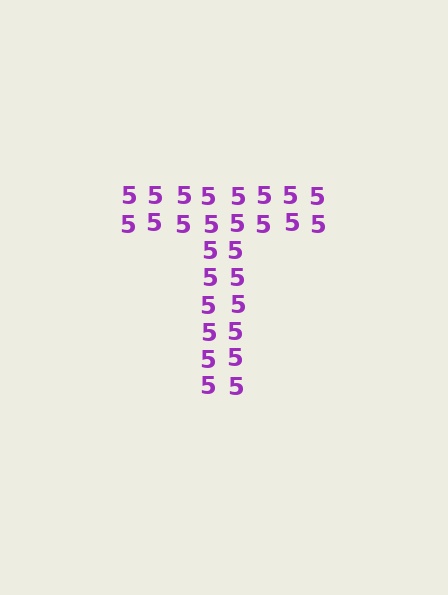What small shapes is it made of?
It is made of small digit 5's.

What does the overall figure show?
The overall figure shows the letter T.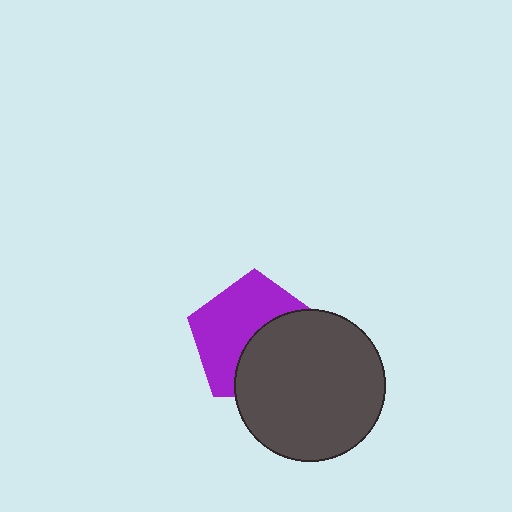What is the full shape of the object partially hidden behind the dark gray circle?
The partially hidden object is a purple pentagon.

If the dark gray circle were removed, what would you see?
You would see the complete purple pentagon.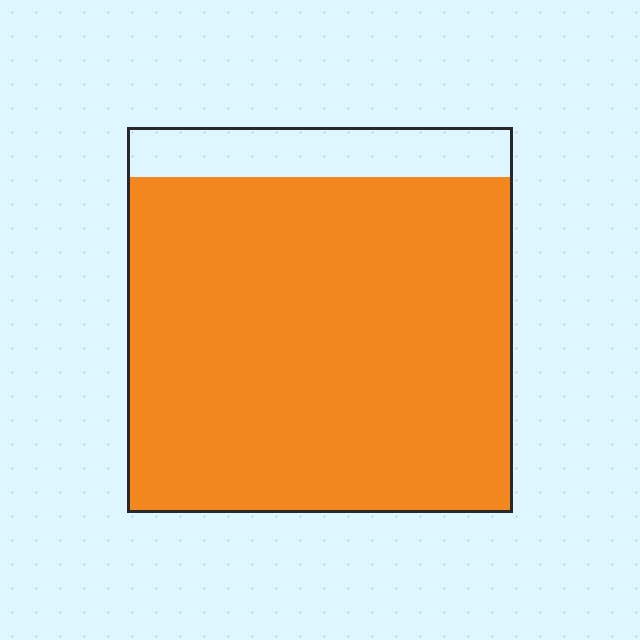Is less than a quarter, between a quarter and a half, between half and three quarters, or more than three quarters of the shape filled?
More than three quarters.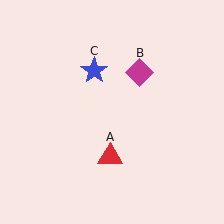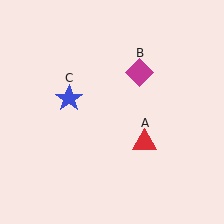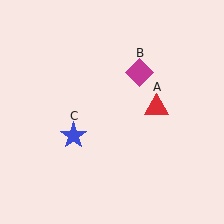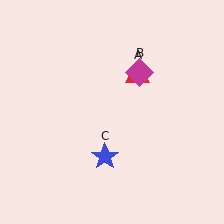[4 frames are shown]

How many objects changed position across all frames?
2 objects changed position: red triangle (object A), blue star (object C).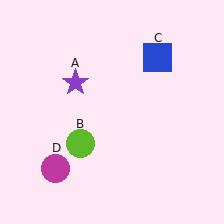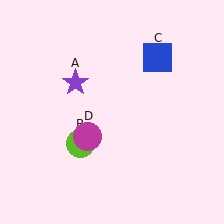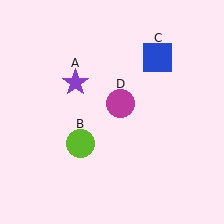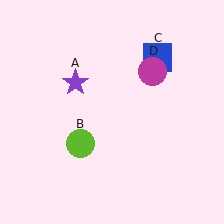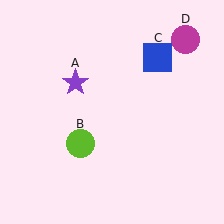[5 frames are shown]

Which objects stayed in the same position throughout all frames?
Purple star (object A) and lime circle (object B) and blue square (object C) remained stationary.